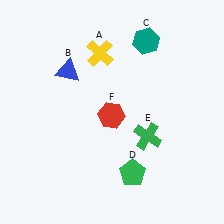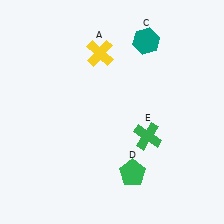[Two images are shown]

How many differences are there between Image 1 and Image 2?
There are 2 differences between the two images.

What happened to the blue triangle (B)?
The blue triangle (B) was removed in Image 2. It was in the top-left area of Image 1.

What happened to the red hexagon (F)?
The red hexagon (F) was removed in Image 2. It was in the bottom-left area of Image 1.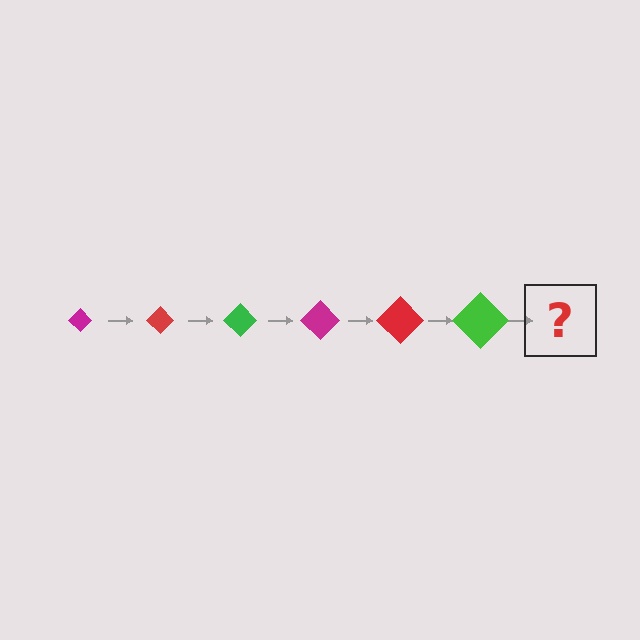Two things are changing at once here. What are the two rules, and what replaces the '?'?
The two rules are that the diamond grows larger each step and the color cycles through magenta, red, and green. The '?' should be a magenta diamond, larger than the previous one.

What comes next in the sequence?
The next element should be a magenta diamond, larger than the previous one.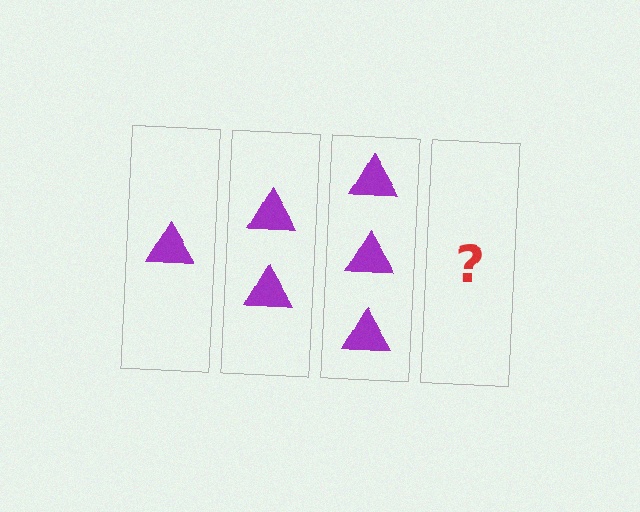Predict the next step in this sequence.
The next step is 4 triangles.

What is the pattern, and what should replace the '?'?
The pattern is that each step adds one more triangle. The '?' should be 4 triangles.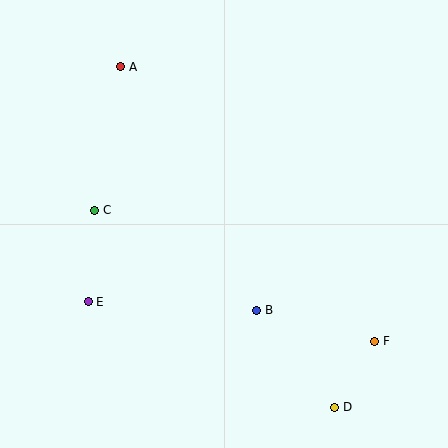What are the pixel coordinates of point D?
Point D is at (335, 407).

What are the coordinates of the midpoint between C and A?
The midpoint between C and A is at (108, 139).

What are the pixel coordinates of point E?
Point E is at (88, 302).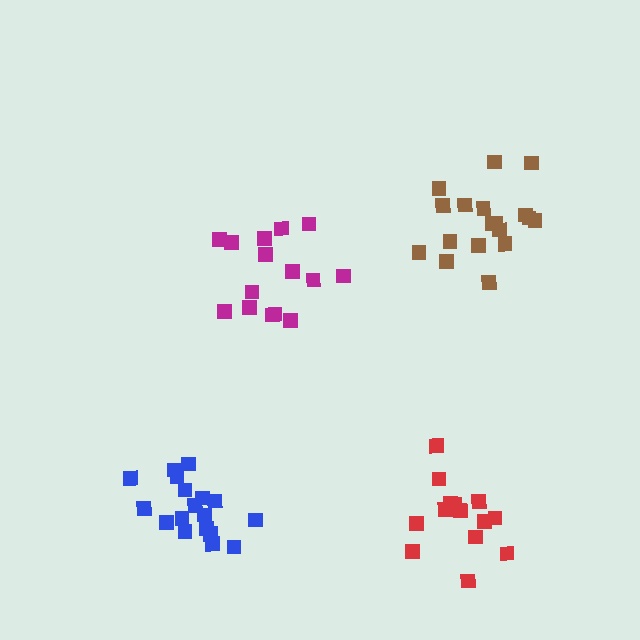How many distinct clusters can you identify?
There are 4 distinct clusters.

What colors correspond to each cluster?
The clusters are colored: magenta, blue, brown, red.